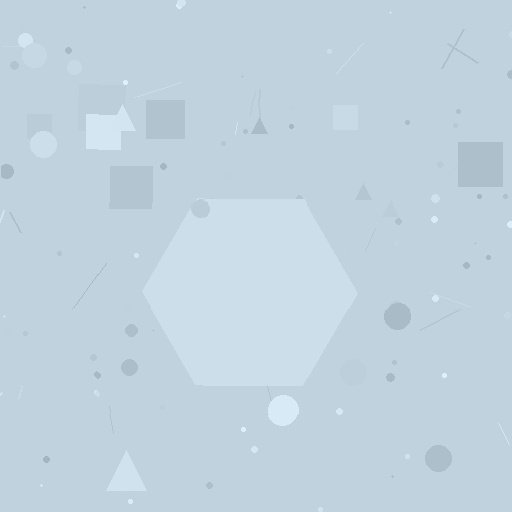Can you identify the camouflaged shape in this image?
The camouflaged shape is a hexagon.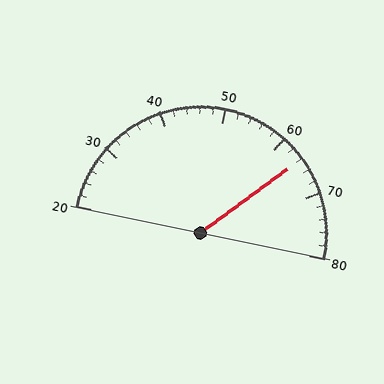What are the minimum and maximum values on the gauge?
The gauge ranges from 20 to 80.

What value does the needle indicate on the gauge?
The needle indicates approximately 64.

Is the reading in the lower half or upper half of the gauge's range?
The reading is in the upper half of the range (20 to 80).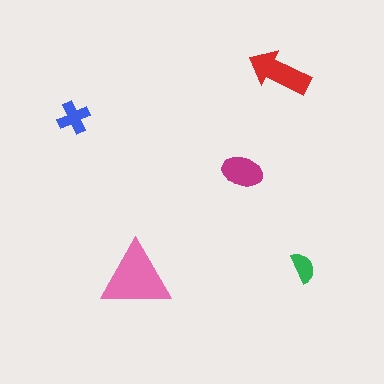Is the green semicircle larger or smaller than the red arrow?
Smaller.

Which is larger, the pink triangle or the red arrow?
The pink triangle.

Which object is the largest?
The pink triangle.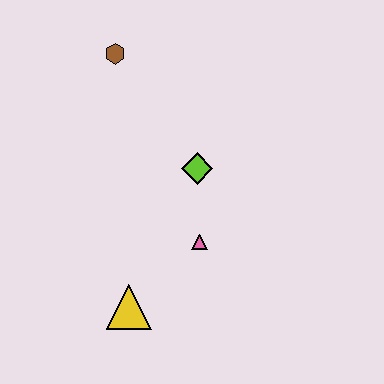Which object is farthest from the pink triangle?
The brown hexagon is farthest from the pink triangle.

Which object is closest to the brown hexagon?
The lime diamond is closest to the brown hexagon.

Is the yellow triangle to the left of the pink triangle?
Yes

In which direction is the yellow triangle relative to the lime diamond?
The yellow triangle is below the lime diamond.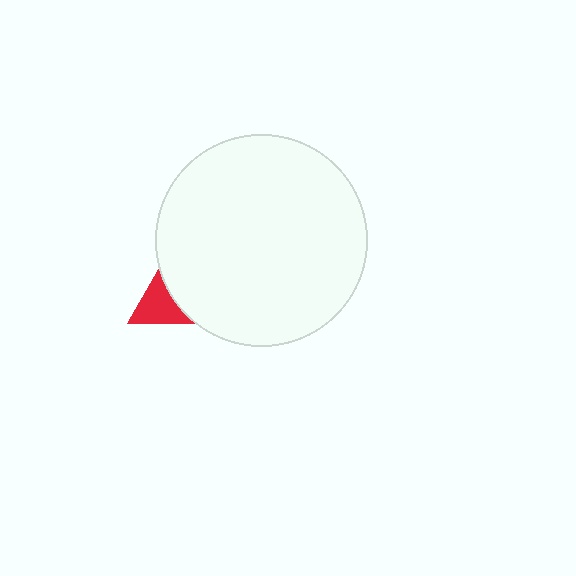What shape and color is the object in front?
The object in front is a white circle.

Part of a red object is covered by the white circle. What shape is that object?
It is a triangle.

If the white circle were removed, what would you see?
You would see the complete red triangle.